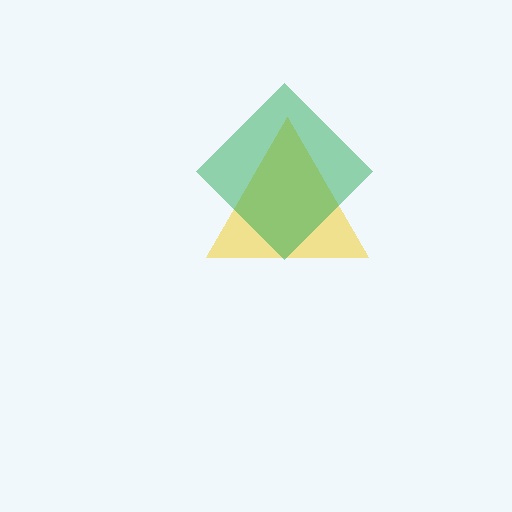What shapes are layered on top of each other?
The layered shapes are: a yellow triangle, a green diamond.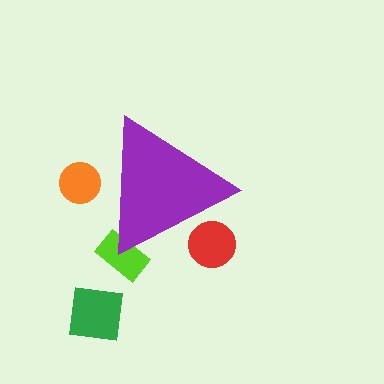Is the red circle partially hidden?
Yes, the red circle is partially hidden behind the purple triangle.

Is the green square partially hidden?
No, the green square is fully visible.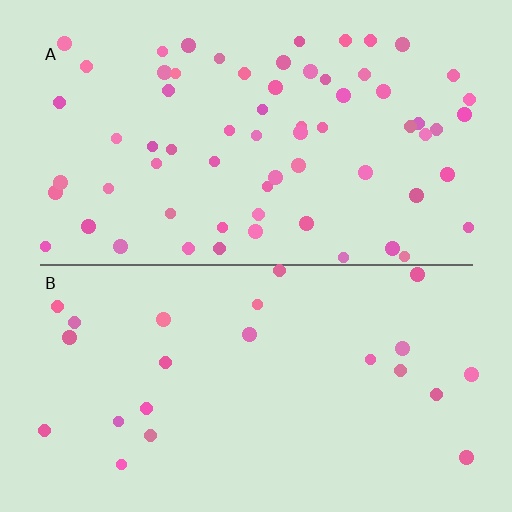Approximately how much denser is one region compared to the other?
Approximately 2.9× — region A over region B.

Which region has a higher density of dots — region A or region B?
A (the top).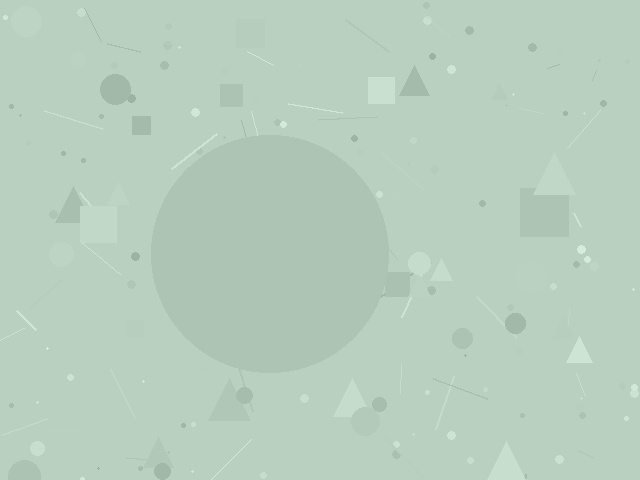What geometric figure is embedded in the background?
A circle is embedded in the background.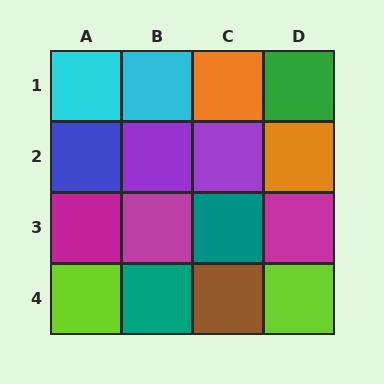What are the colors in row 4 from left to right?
Lime, teal, brown, lime.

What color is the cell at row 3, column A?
Magenta.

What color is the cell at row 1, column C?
Orange.